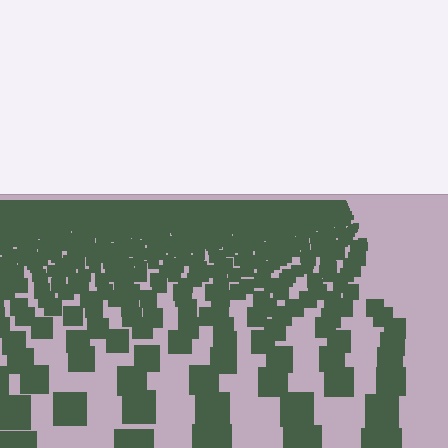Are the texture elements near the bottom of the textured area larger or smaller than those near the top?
Larger. Near the bottom, elements are closer to the viewer and appear at a bigger on-screen size.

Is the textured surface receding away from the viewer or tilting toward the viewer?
The surface is receding away from the viewer. Texture elements get smaller and denser toward the top.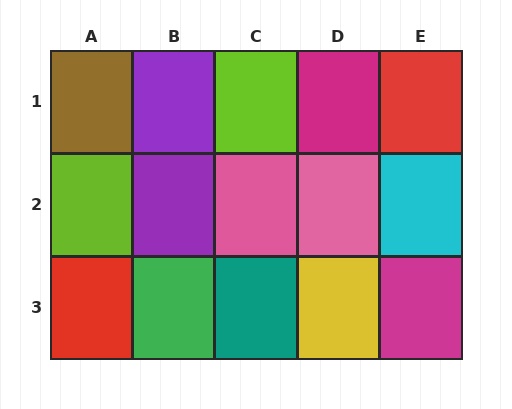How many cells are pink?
2 cells are pink.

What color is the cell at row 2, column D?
Pink.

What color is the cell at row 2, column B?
Purple.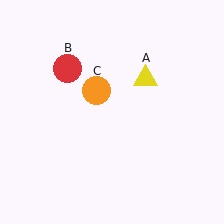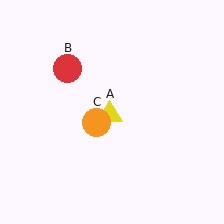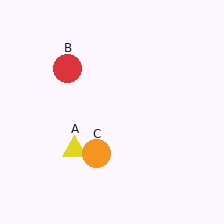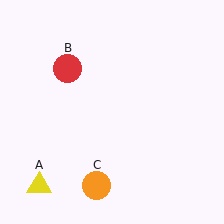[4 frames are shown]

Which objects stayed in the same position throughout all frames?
Red circle (object B) remained stationary.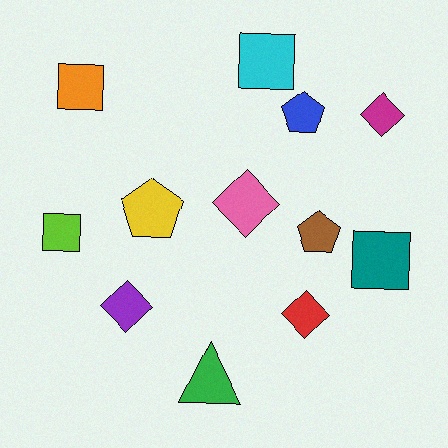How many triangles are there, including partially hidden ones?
There is 1 triangle.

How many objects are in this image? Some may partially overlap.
There are 12 objects.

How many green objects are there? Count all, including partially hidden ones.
There is 1 green object.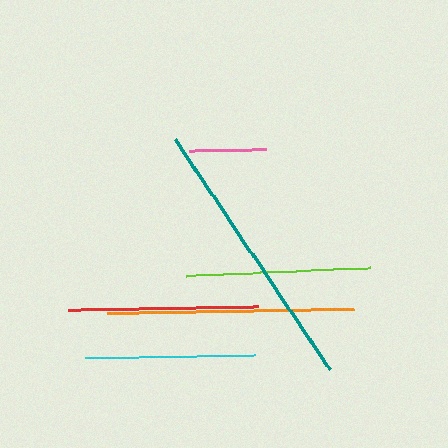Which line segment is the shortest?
The pink line is the shortest at approximately 76 pixels.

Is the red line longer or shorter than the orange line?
The orange line is longer than the red line.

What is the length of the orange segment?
The orange segment is approximately 247 pixels long.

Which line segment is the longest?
The teal line is the longest at approximately 278 pixels.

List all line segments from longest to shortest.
From longest to shortest: teal, orange, red, lime, cyan, pink.